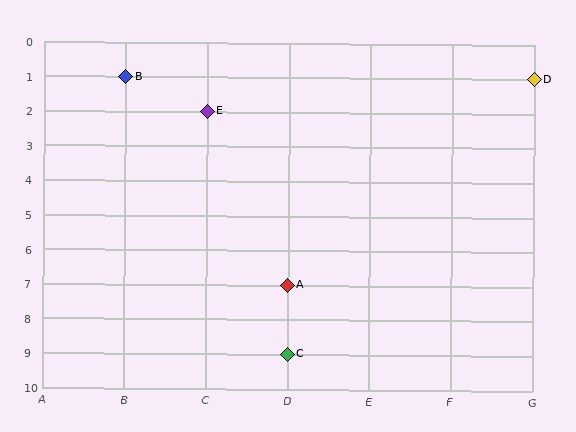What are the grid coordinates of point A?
Point A is at grid coordinates (D, 7).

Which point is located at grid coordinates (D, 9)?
Point C is at (D, 9).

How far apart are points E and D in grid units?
Points E and D are 4 columns and 1 row apart (about 4.1 grid units diagonally).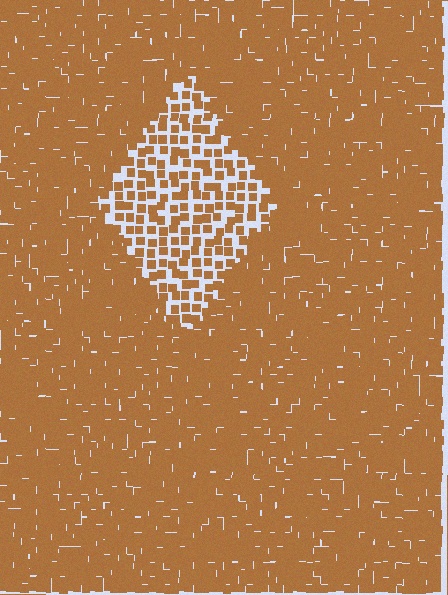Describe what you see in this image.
The image contains small brown elements arranged at two different densities. A diamond-shaped region is visible where the elements are less densely packed than the surrounding area.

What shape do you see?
I see a diamond.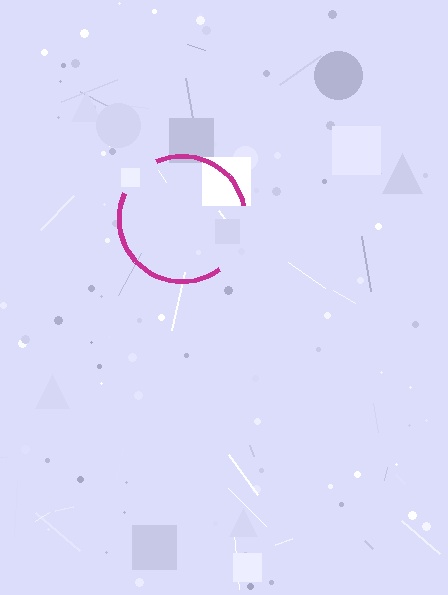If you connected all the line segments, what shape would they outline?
They would outline a circle.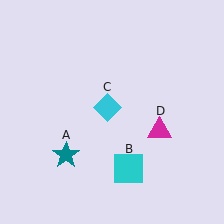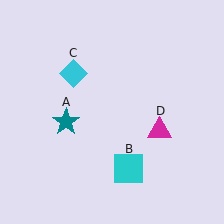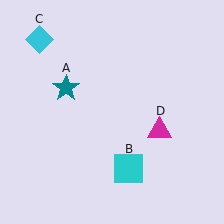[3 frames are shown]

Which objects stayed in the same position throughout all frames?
Cyan square (object B) and magenta triangle (object D) remained stationary.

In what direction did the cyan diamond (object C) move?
The cyan diamond (object C) moved up and to the left.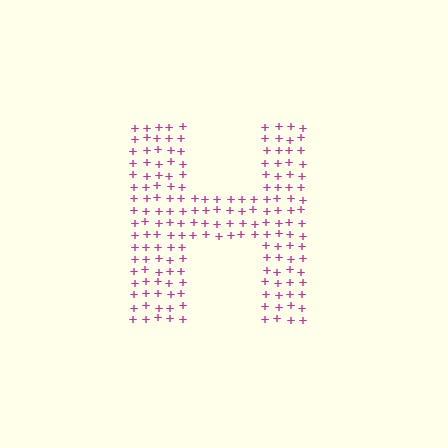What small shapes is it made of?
It is made of small plus signs.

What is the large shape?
The large shape is the letter H.